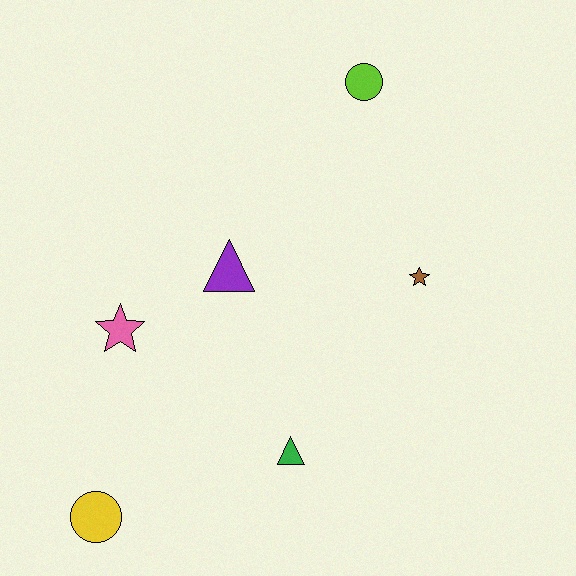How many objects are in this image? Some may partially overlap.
There are 6 objects.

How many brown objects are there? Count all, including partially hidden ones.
There is 1 brown object.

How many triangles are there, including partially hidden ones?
There are 2 triangles.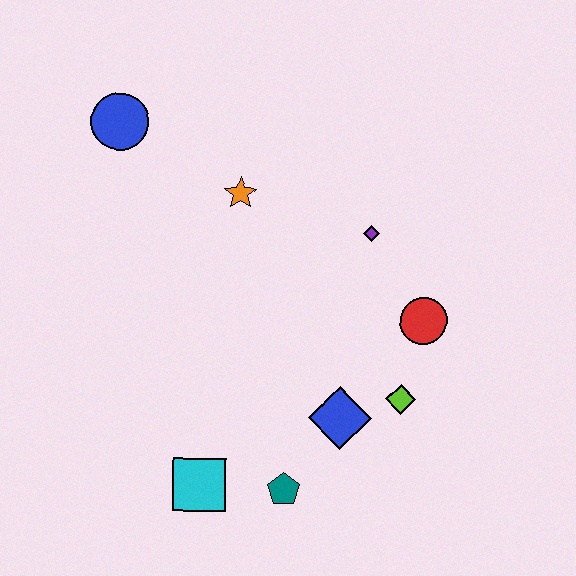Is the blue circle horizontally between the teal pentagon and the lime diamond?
No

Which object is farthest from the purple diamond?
The cyan square is farthest from the purple diamond.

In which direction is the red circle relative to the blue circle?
The red circle is to the right of the blue circle.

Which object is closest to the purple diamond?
The red circle is closest to the purple diamond.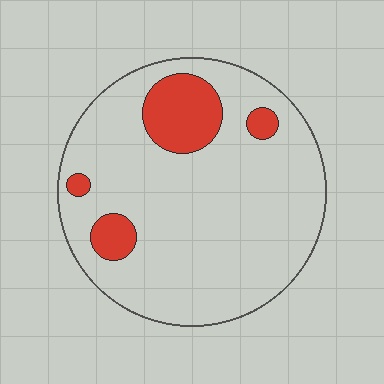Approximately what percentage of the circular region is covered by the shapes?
Approximately 15%.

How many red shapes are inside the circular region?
4.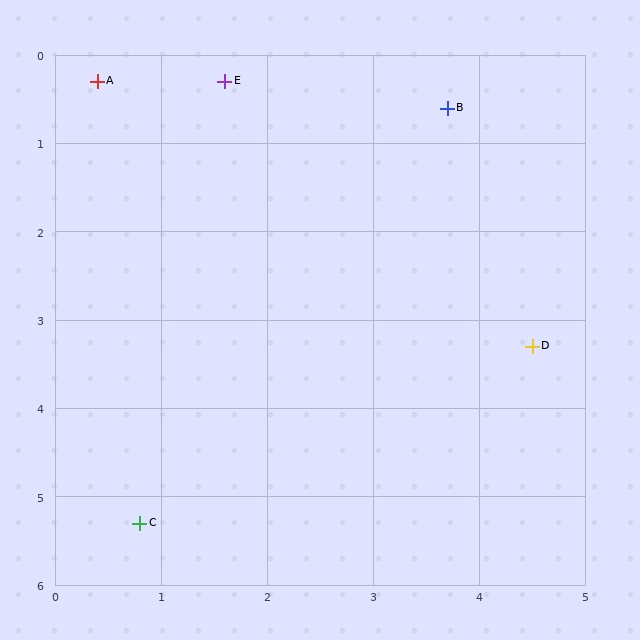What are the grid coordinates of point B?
Point B is at approximately (3.7, 0.6).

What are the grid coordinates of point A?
Point A is at approximately (0.4, 0.3).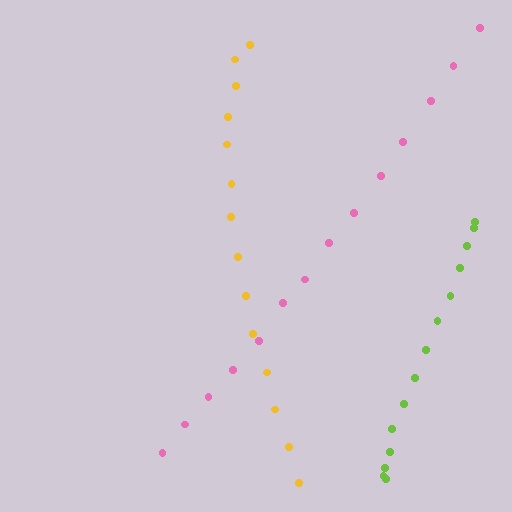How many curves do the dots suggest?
There are 3 distinct paths.